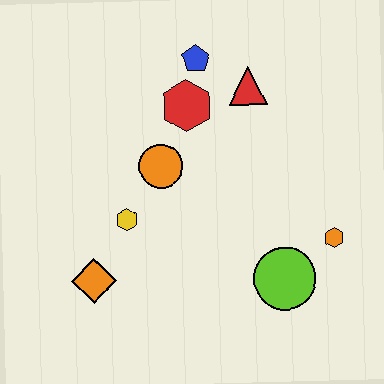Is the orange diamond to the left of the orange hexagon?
Yes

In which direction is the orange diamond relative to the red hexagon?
The orange diamond is below the red hexagon.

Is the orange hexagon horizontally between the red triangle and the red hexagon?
No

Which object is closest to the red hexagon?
The blue pentagon is closest to the red hexagon.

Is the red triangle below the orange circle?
No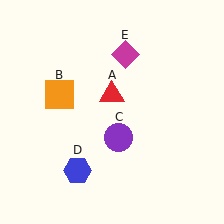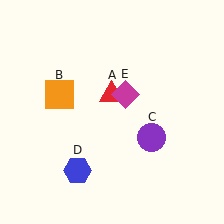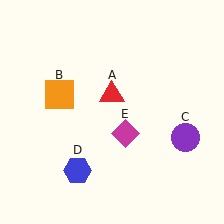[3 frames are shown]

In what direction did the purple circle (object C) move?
The purple circle (object C) moved right.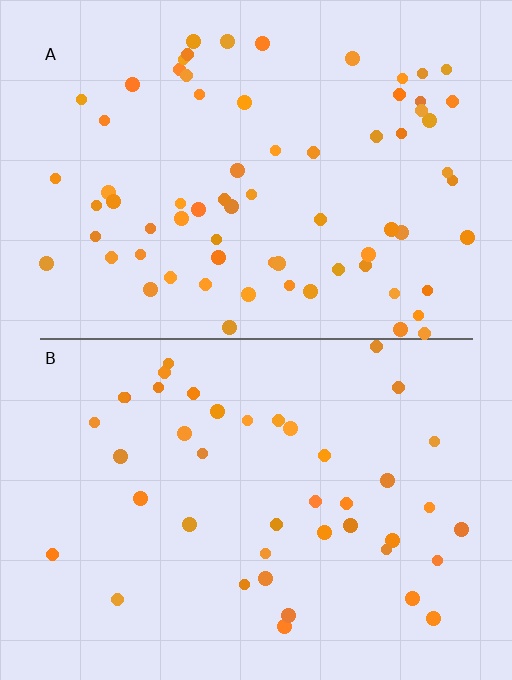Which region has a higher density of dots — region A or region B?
A (the top).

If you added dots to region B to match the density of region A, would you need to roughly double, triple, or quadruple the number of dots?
Approximately double.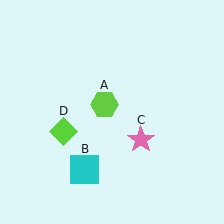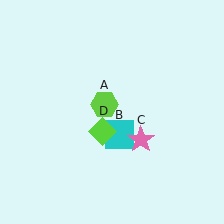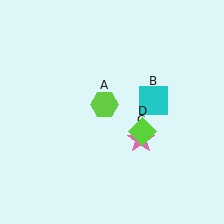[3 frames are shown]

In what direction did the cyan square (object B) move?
The cyan square (object B) moved up and to the right.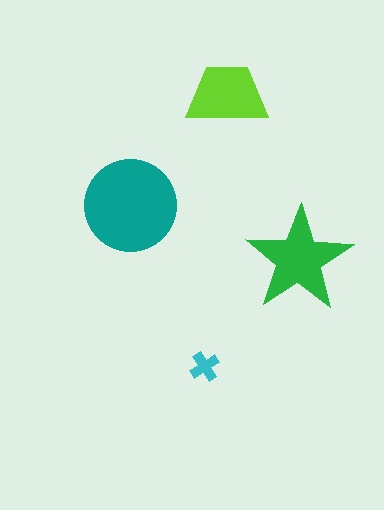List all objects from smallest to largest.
The cyan cross, the lime trapezoid, the green star, the teal circle.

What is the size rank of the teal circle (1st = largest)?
1st.